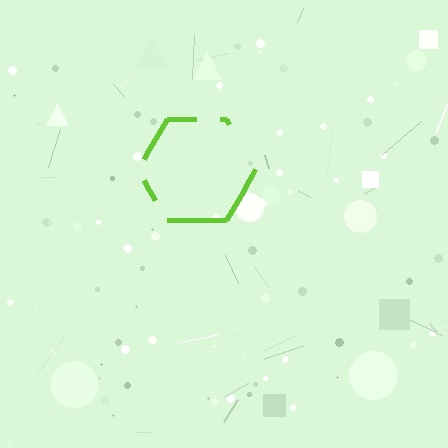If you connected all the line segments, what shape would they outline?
They would outline a hexagon.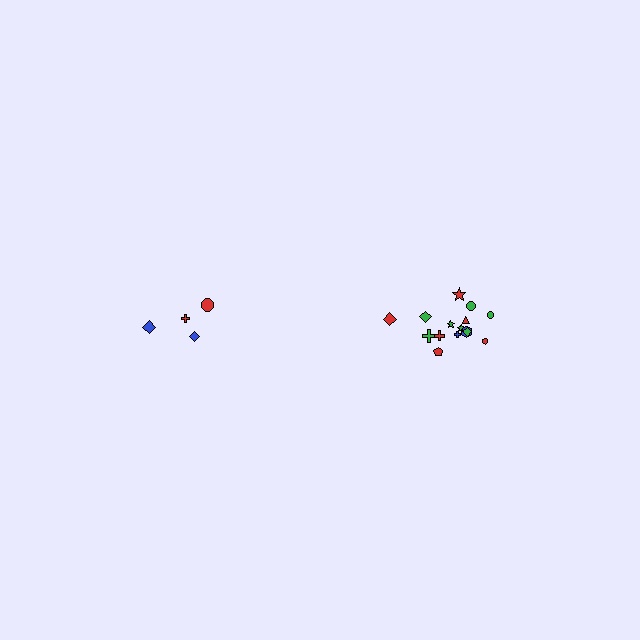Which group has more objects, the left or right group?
The right group.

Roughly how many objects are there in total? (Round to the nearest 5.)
Roughly 20 objects in total.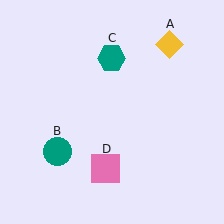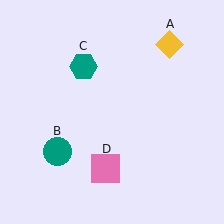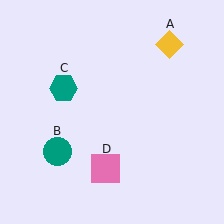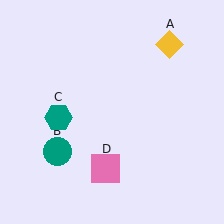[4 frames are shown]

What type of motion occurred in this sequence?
The teal hexagon (object C) rotated counterclockwise around the center of the scene.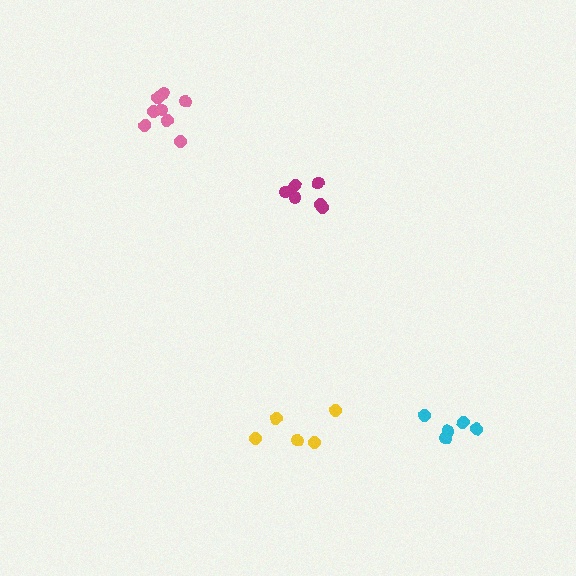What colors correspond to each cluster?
The clusters are colored: yellow, magenta, pink, cyan.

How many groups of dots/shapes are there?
There are 4 groups.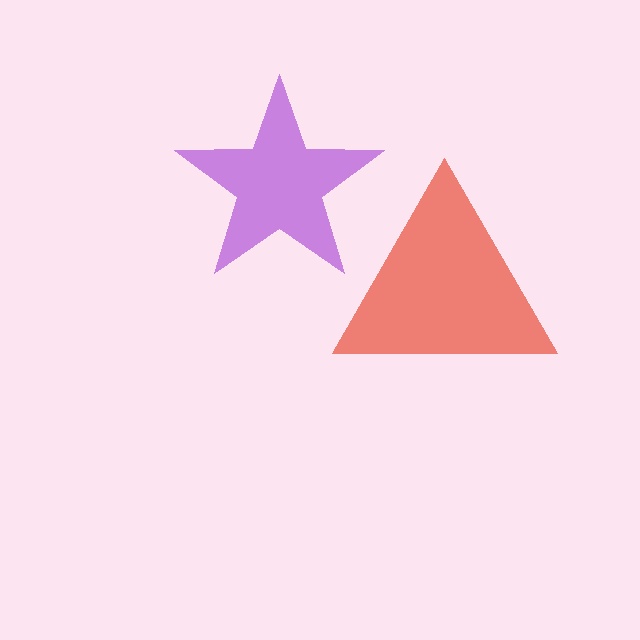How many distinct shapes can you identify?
There are 2 distinct shapes: a red triangle, a purple star.